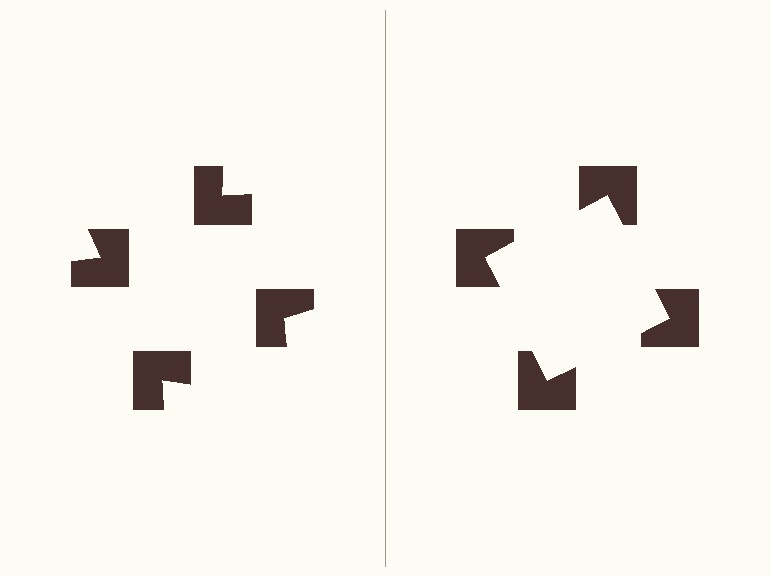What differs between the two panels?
The notched squares are positioned identically on both sides; only the wedge orientations differ. On the right they align to a square; on the left they are misaligned.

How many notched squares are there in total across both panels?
8 — 4 on each side.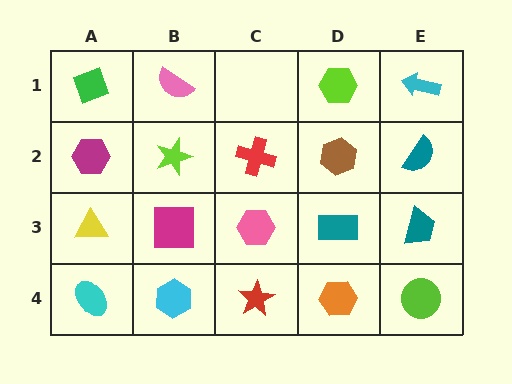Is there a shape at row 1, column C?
No, that cell is empty.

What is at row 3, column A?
A yellow triangle.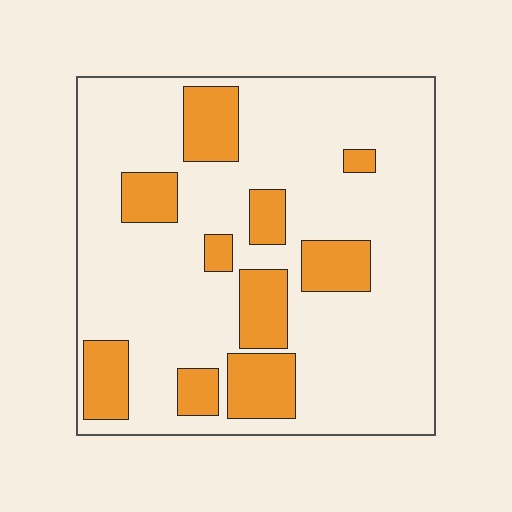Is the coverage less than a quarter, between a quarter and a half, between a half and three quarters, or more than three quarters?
Less than a quarter.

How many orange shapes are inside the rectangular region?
10.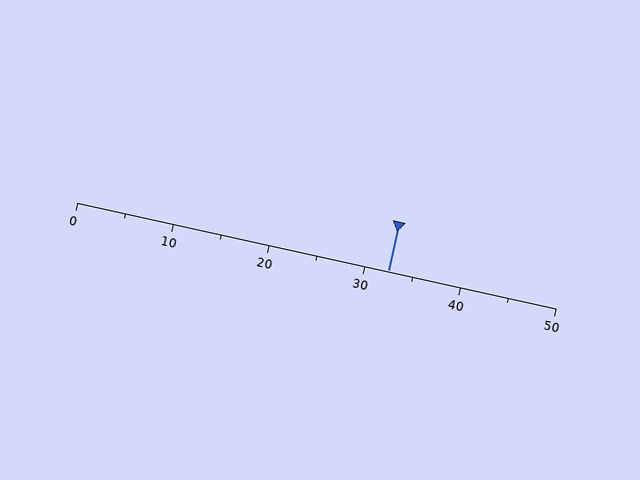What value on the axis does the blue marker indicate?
The marker indicates approximately 32.5.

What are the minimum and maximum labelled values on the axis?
The axis runs from 0 to 50.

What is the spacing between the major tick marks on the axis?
The major ticks are spaced 10 apart.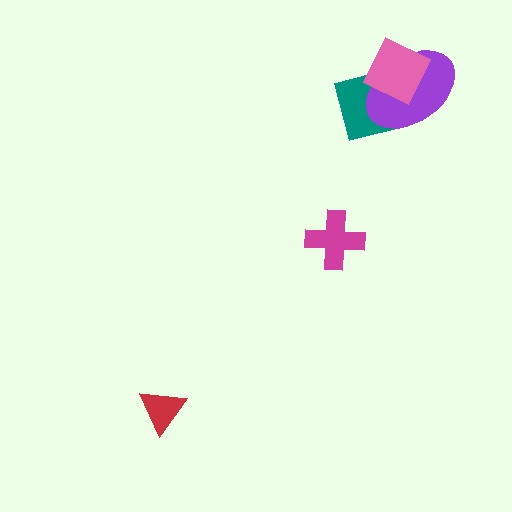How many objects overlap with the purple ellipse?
2 objects overlap with the purple ellipse.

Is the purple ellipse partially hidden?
Yes, it is partially covered by another shape.